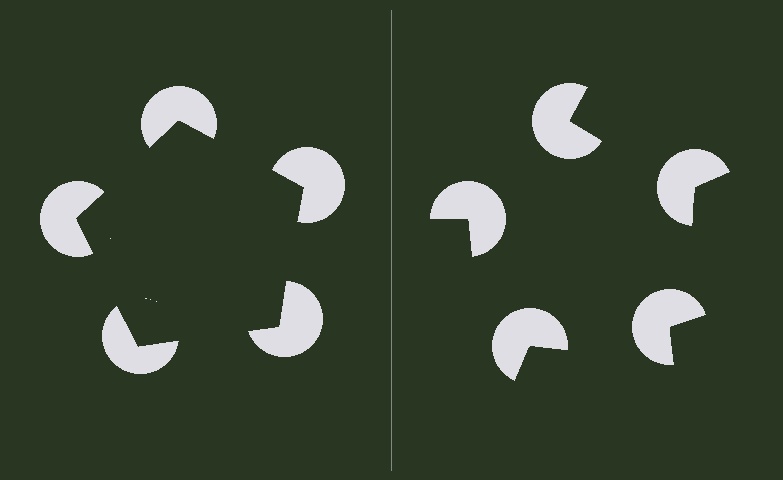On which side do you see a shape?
An illusory pentagon appears on the left side. On the right side the wedge cuts are rotated, so no coherent shape forms.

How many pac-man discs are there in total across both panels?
10 — 5 on each side.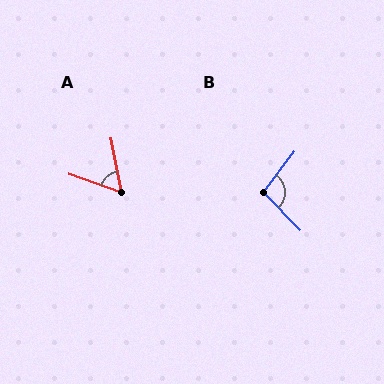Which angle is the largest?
B, at approximately 98 degrees.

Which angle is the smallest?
A, at approximately 60 degrees.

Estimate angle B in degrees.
Approximately 98 degrees.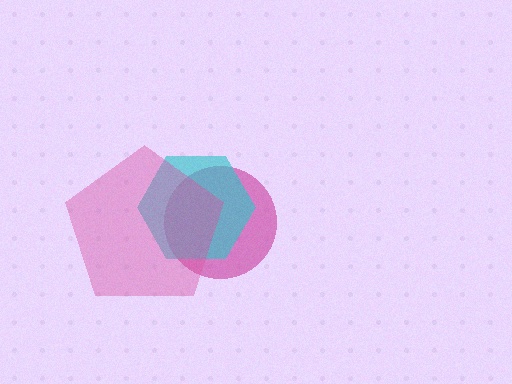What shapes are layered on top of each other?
The layered shapes are: a magenta circle, a cyan hexagon, a pink pentagon.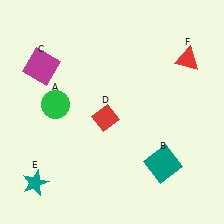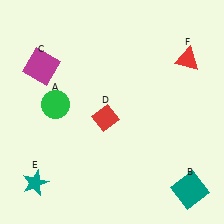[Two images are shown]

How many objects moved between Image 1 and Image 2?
1 object moved between the two images.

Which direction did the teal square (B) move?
The teal square (B) moved right.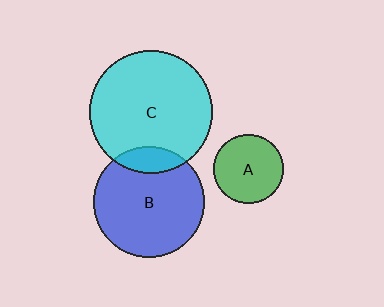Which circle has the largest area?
Circle C (cyan).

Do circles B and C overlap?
Yes.